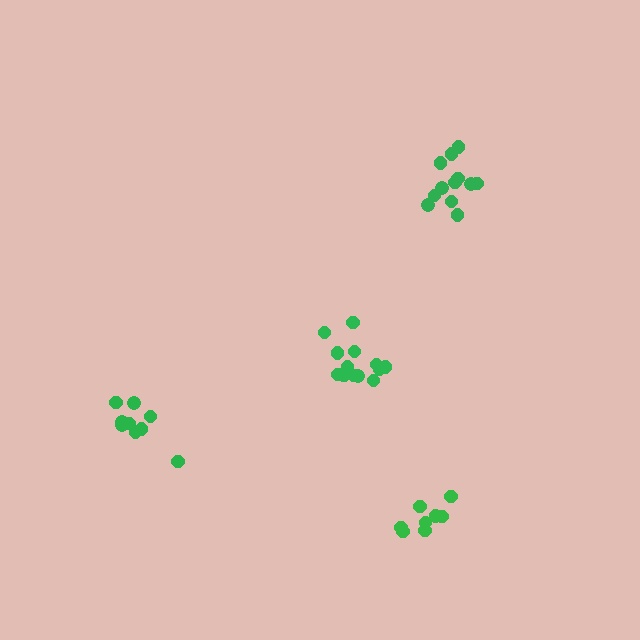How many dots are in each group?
Group 1: 9 dots, Group 2: 13 dots, Group 3: 12 dots, Group 4: 8 dots (42 total).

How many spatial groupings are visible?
There are 4 spatial groupings.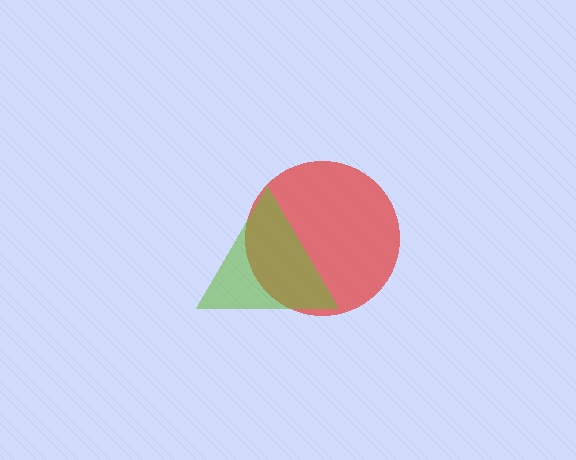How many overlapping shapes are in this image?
There are 2 overlapping shapes in the image.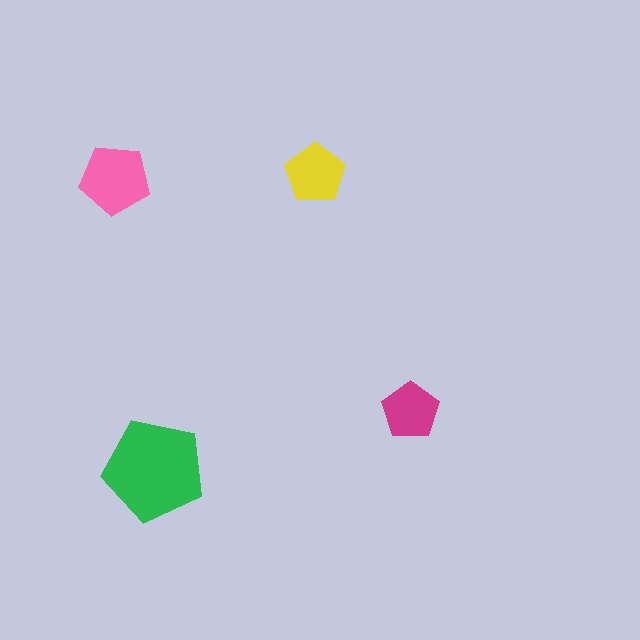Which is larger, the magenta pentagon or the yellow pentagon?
The yellow one.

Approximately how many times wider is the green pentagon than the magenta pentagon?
About 2 times wider.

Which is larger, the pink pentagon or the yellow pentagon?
The pink one.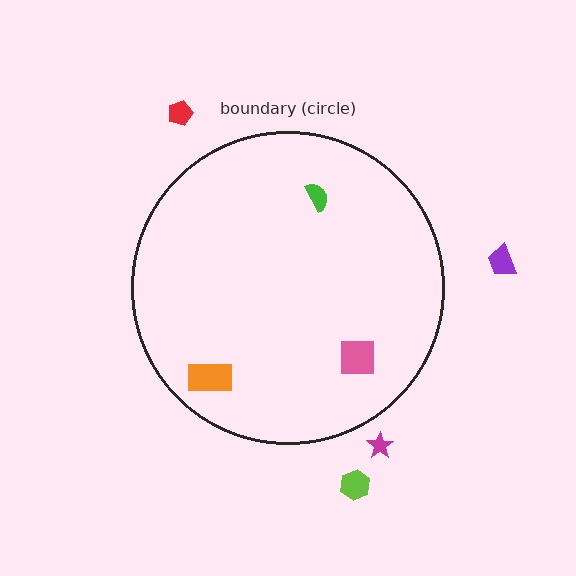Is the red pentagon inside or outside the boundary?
Outside.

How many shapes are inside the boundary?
3 inside, 4 outside.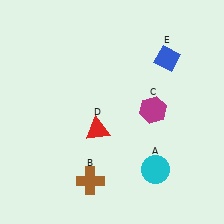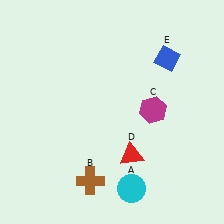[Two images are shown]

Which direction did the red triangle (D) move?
The red triangle (D) moved right.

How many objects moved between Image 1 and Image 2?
2 objects moved between the two images.